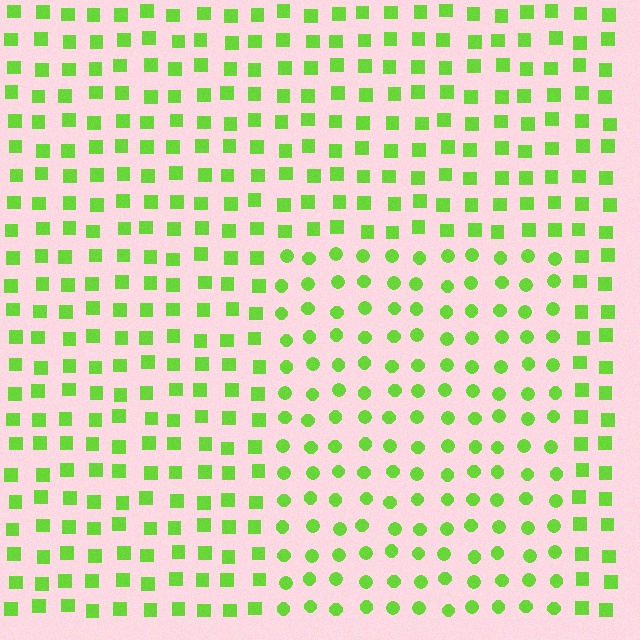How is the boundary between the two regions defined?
The boundary is defined by a change in element shape: circles inside vs. squares outside. All elements share the same color and spacing.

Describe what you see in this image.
The image is filled with small lime elements arranged in a uniform grid. A rectangle-shaped region contains circles, while the surrounding area contains squares. The boundary is defined purely by the change in element shape.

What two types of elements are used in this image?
The image uses circles inside the rectangle region and squares outside it.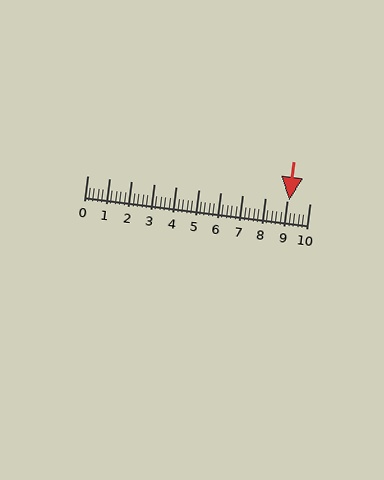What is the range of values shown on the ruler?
The ruler shows values from 0 to 10.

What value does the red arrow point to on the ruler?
The red arrow points to approximately 9.1.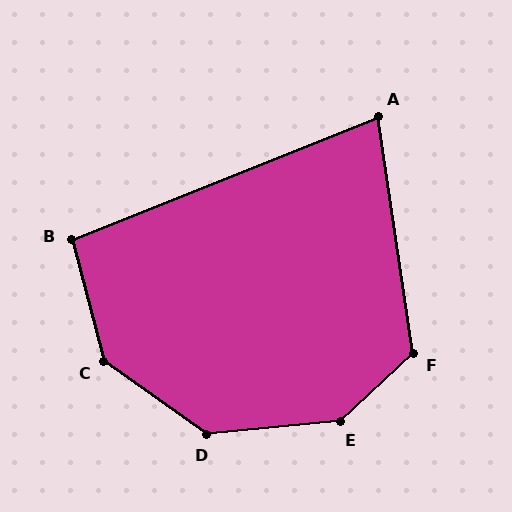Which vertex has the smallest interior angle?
A, at approximately 77 degrees.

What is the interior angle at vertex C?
Approximately 140 degrees (obtuse).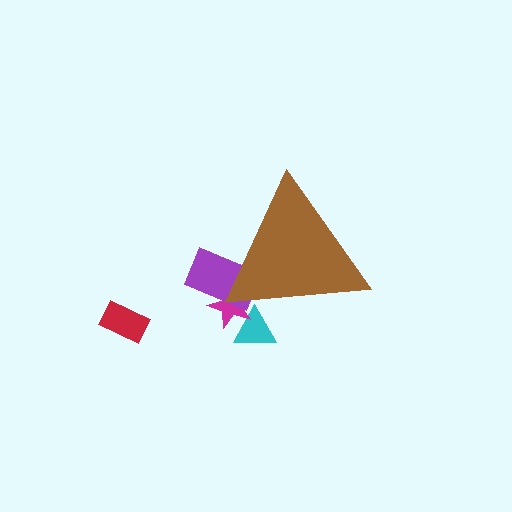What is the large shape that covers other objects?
A brown triangle.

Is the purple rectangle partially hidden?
Yes, the purple rectangle is partially hidden behind the brown triangle.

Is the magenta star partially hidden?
Yes, the magenta star is partially hidden behind the brown triangle.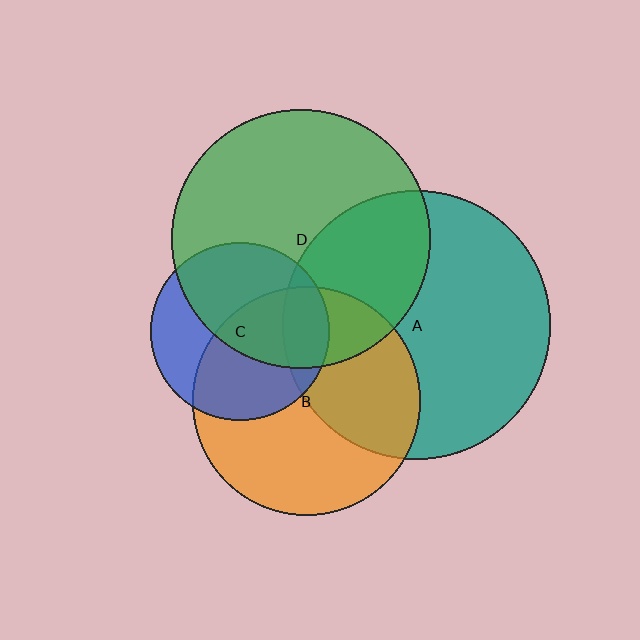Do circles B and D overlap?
Yes.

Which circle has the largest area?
Circle A (teal).